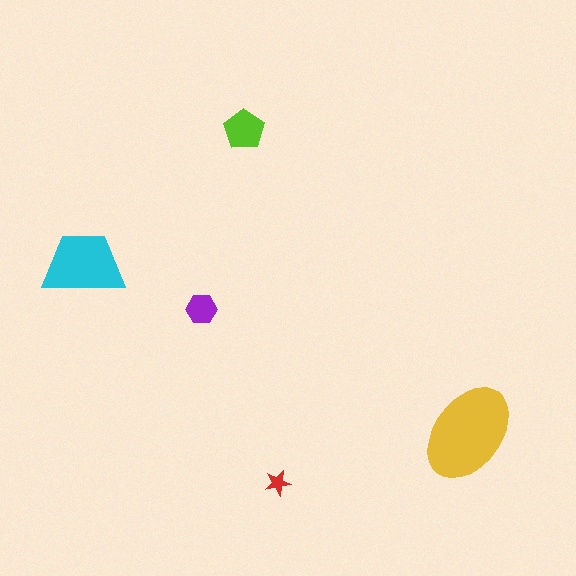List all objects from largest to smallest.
The yellow ellipse, the cyan trapezoid, the lime pentagon, the purple hexagon, the red star.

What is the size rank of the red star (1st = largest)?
5th.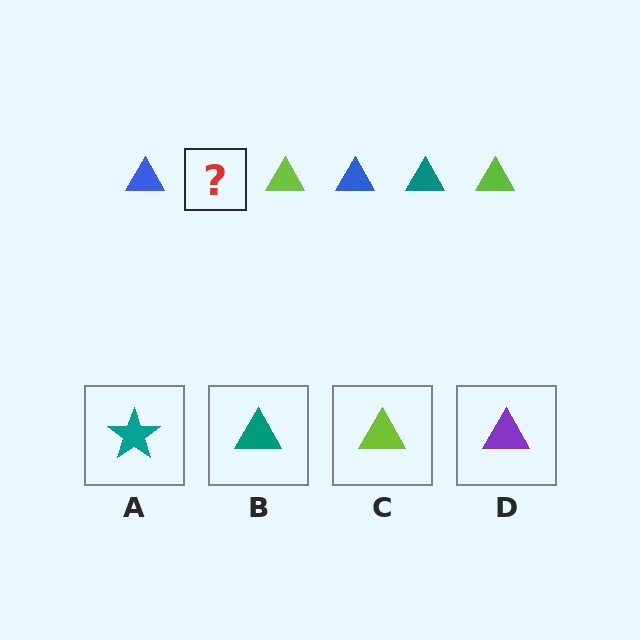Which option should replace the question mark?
Option B.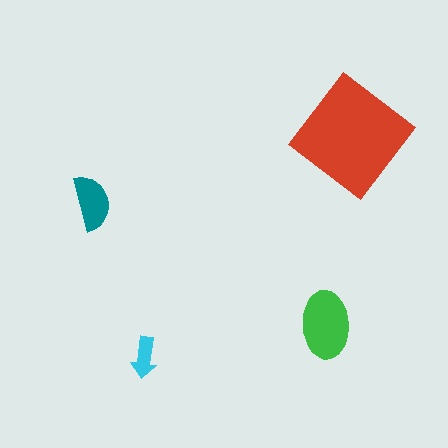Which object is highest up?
The red diamond is topmost.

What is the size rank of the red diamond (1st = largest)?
1st.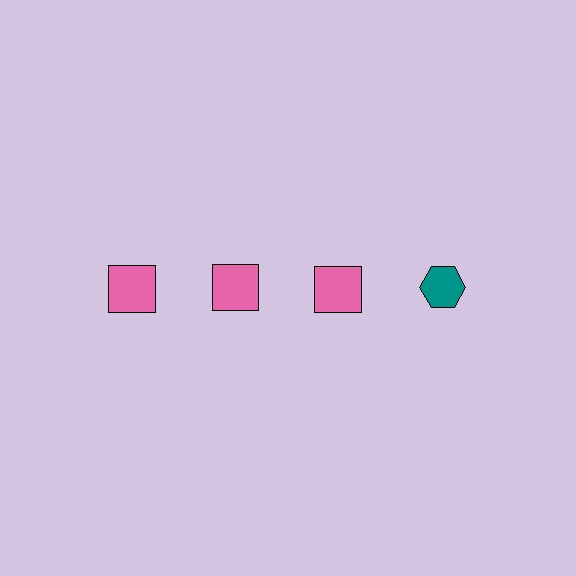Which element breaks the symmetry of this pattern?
The teal hexagon in the top row, second from right column breaks the symmetry. All other shapes are pink squares.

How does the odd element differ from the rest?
It differs in both color (teal instead of pink) and shape (hexagon instead of square).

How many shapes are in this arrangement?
There are 4 shapes arranged in a grid pattern.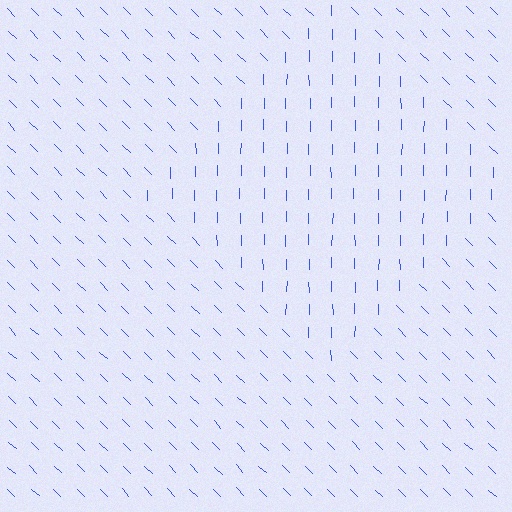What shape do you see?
I see a diamond.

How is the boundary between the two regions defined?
The boundary is defined purely by a change in line orientation (approximately 45 degrees difference). All lines are the same color and thickness.